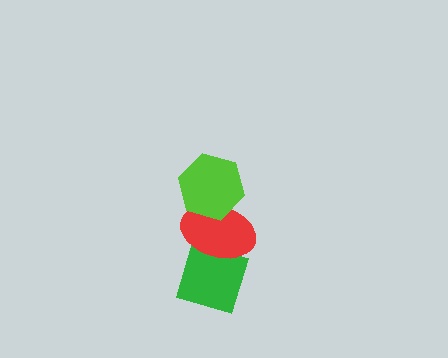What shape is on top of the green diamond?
The red ellipse is on top of the green diamond.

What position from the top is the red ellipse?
The red ellipse is 2nd from the top.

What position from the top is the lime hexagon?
The lime hexagon is 1st from the top.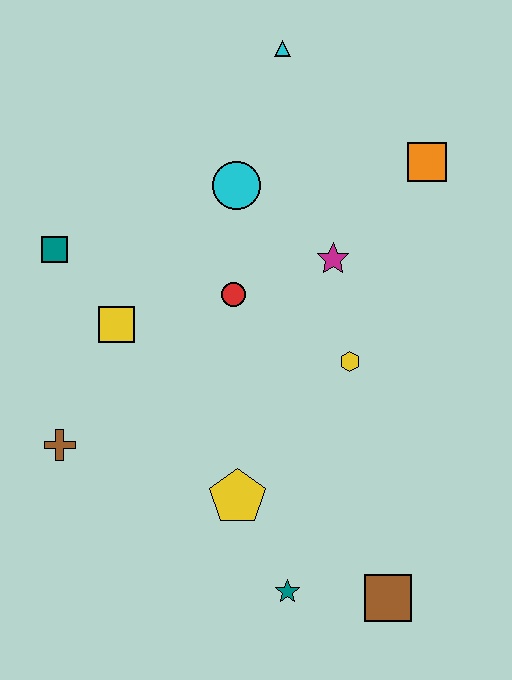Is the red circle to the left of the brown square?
Yes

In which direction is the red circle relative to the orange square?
The red circle is to the left of the orange square.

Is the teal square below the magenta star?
No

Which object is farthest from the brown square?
The cyan triangle is farthest from the brown square.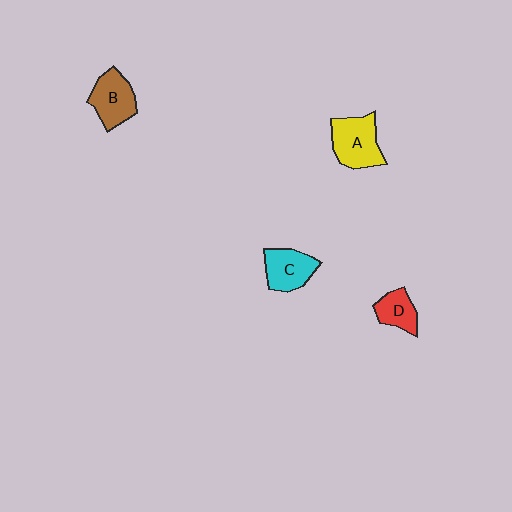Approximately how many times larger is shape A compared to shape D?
Approximately 1.6 times.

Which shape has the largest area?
Shape A (yellow).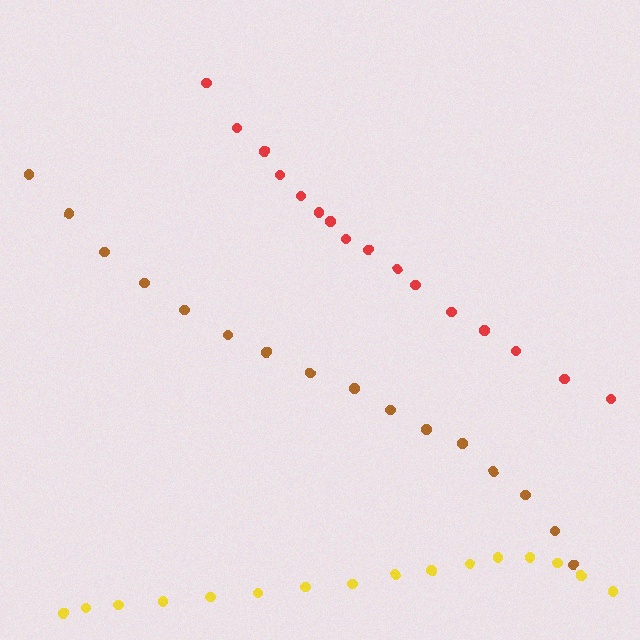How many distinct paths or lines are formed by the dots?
There are 3 distinct paths.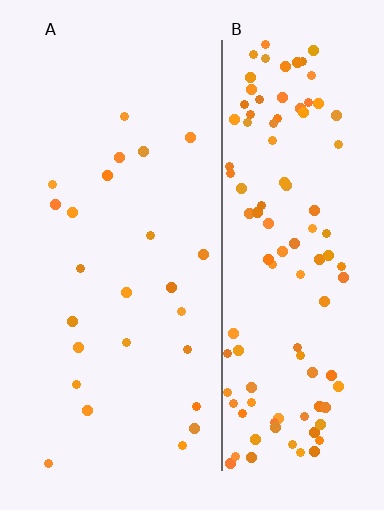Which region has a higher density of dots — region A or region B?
B (the right).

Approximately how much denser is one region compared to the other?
Approximately 4.7× — region B over region A.